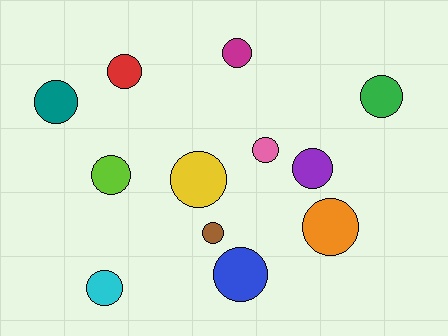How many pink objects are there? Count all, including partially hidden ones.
There is 1 pink object.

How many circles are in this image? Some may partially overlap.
There are 12 circles.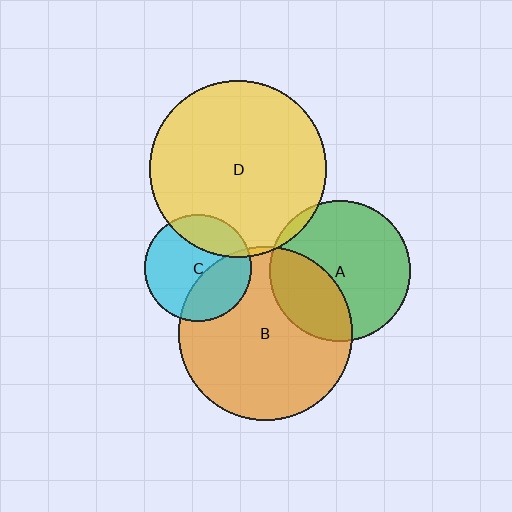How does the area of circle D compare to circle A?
Approximately 1.6 times.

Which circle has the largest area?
Circle D (yellow).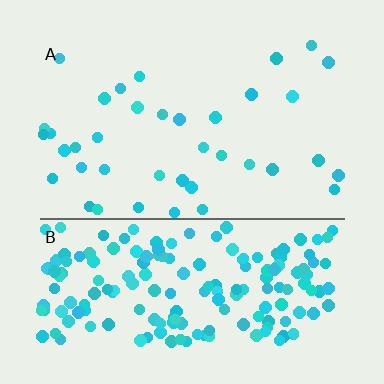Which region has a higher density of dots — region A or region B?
B (the bottom).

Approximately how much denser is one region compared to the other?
Approximately 5.0× — region B over region A.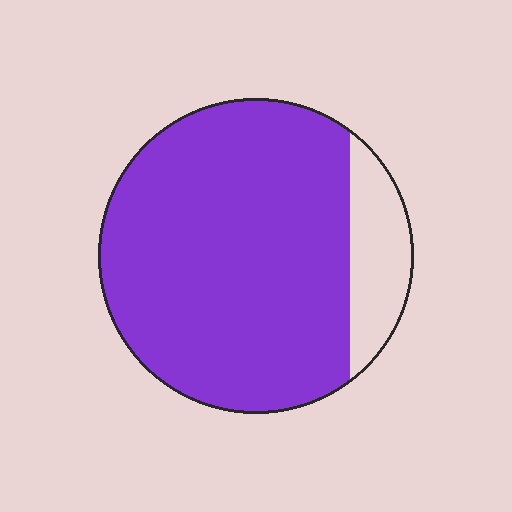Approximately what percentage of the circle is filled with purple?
Approximately 85%.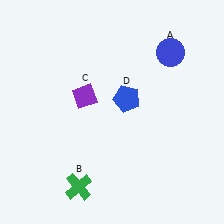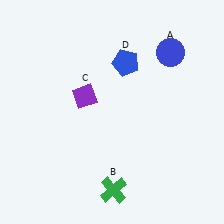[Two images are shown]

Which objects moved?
The objects that moved are: the green cross (B), the blue pentagon (D).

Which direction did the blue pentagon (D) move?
The blue pentagon (D) moved up.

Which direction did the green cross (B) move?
The green cross (B) moved right.